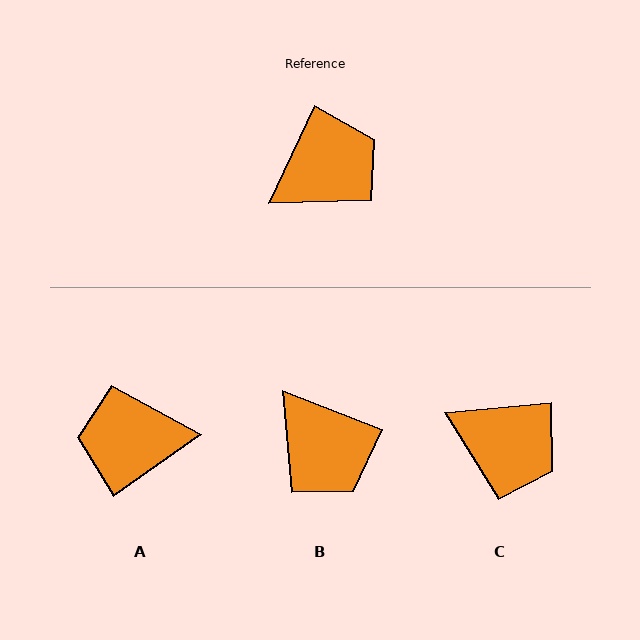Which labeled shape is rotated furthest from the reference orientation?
A, about 150 degrees away.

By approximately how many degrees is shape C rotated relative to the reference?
Approximately 60 degrees clockwise.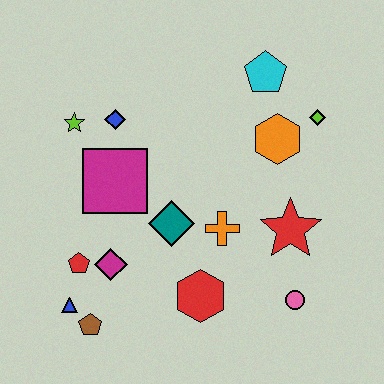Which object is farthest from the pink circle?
The lime star is farthest from the pink circle.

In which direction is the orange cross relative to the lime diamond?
The orange cross is below the lime diamond.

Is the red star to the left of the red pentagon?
No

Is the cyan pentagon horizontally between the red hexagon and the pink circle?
Yes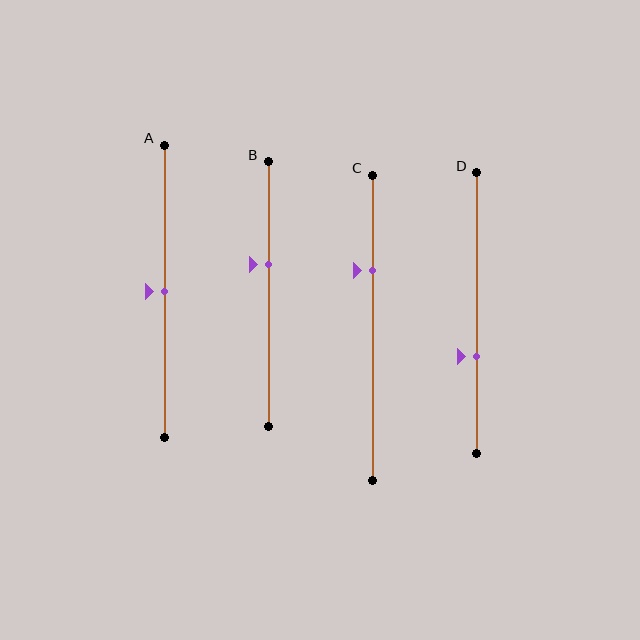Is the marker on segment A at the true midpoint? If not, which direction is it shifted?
Yes, the marker on segment A is at the true midpoint.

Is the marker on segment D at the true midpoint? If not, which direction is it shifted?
No, the marker on segment D is shifted downward by about 15% of the segment length.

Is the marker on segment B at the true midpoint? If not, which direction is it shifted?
No, the marker on segment B is shifted upward by about 11% of the segment length.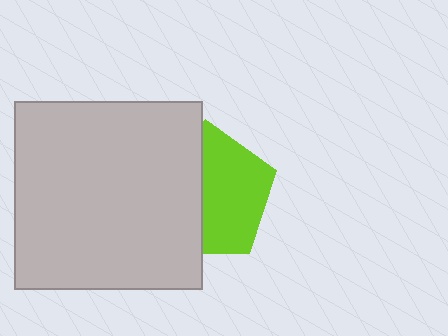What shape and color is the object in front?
The object in front is a light gray square.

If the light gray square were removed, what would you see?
You would see the complete lime pentagon.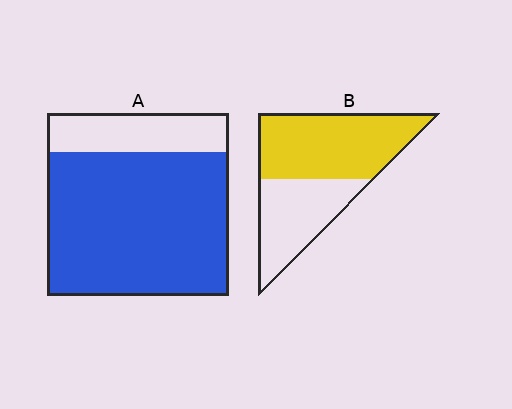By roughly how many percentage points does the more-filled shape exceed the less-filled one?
By roughly 20 percentage points (A over B).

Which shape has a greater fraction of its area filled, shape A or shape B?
Shape A.